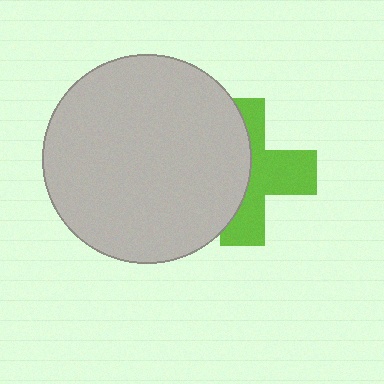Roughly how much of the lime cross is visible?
About half of it is visible (roughly 51%).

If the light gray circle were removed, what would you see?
You would see the complete lime cross.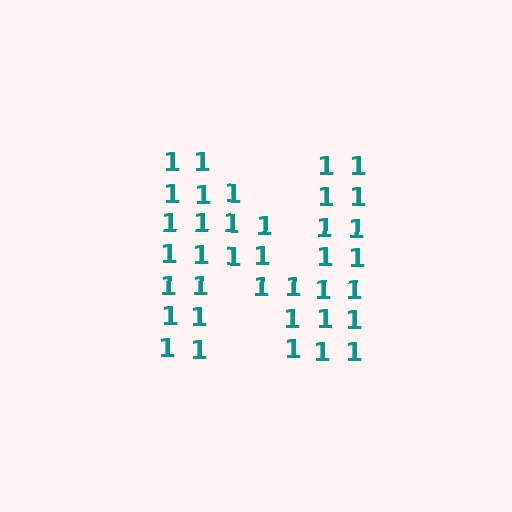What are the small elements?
The small elements are digit 1's.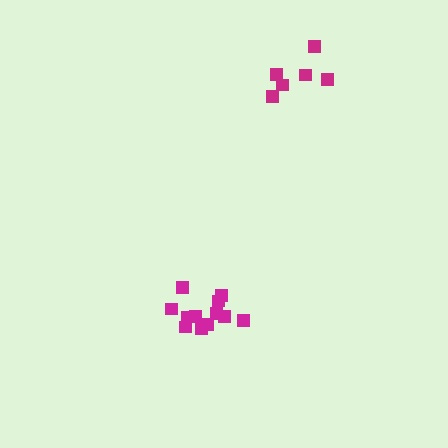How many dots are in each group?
Group 1: 6 dots, Group 2: 12 dots (18 total).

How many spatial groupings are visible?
There are 2 spatial groupings.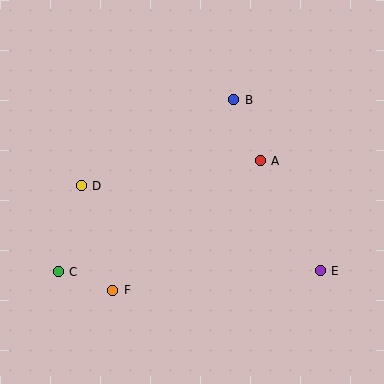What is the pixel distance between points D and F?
The distance between D and F is 109 pixels.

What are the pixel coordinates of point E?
Point E is at (320, 271).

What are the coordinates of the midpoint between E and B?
The midpoint between E and B is at (277, 185).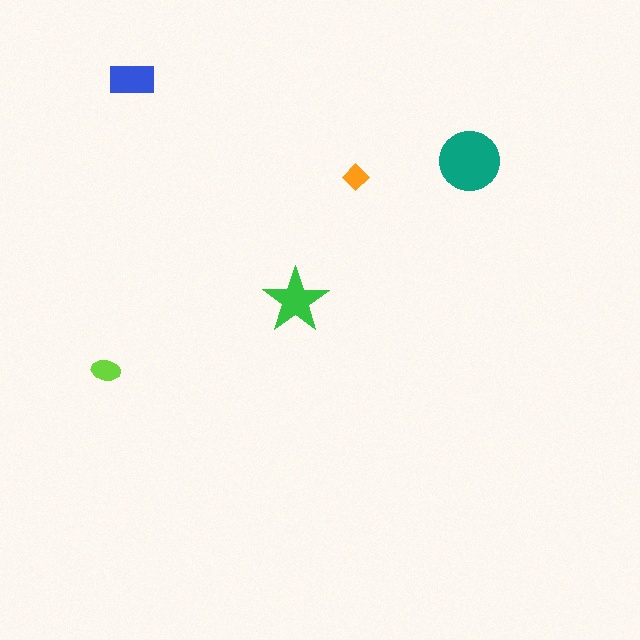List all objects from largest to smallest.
The teal circle, the green star, the blue rectangle, the lime ellipse, the orange diamond.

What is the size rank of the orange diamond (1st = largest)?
5th.